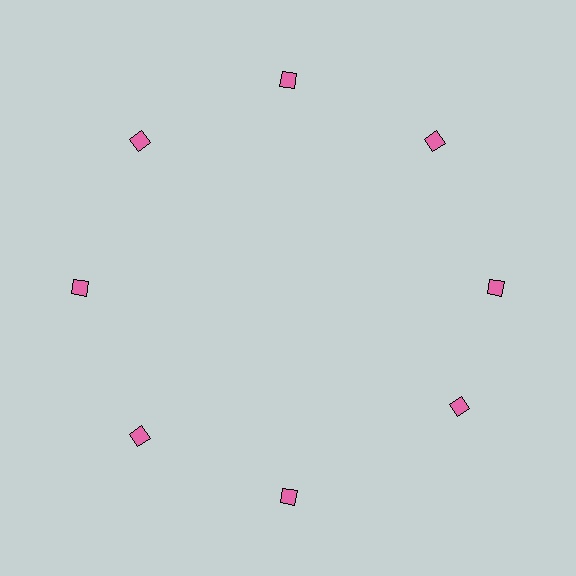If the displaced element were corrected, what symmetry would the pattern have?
It would have 8-fold rotational symmetry — the pattern would map onto itself every 45 degrees.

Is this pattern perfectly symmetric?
No. The 8 pink diamonds are arranged in a ring, but one element near the 4 o'clock position is rotated out of alignment along the ring, breaking the 8-fold rotational symmetry.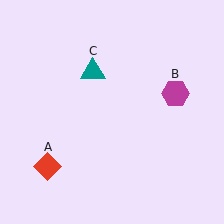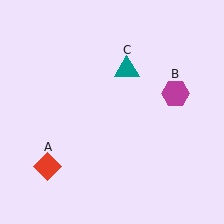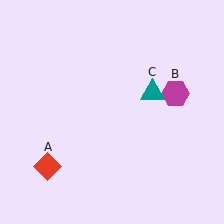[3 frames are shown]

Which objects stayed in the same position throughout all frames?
Red diamond (object A) and magenta hexagon (object B) remained stationary.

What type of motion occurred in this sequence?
The teal triangle (object C) rotated clockwise around the center of the scene.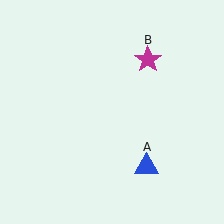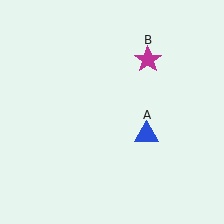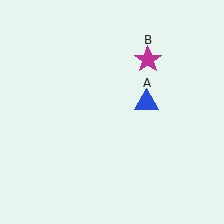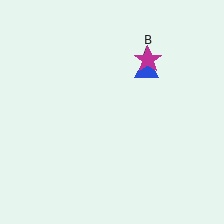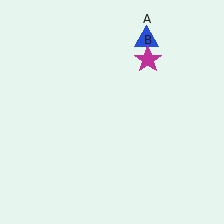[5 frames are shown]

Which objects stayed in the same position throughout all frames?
Magenta star (object B) remained stationary.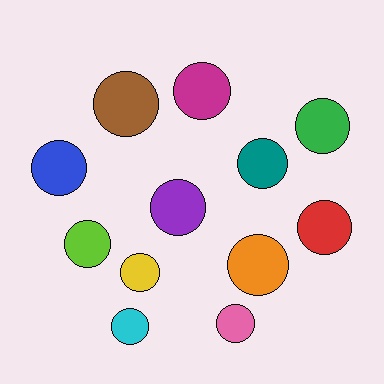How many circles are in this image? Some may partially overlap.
There are 12 circles.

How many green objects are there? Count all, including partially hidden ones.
There is 1 green object.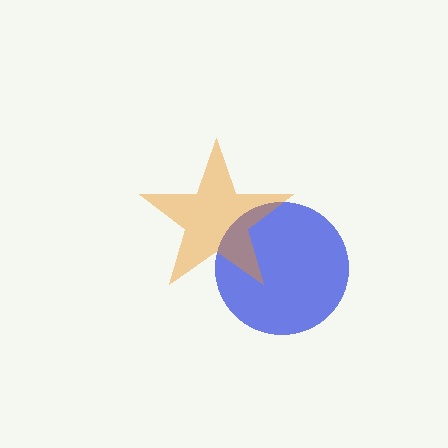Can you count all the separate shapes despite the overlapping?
Yes, there are 2 separate shapes.